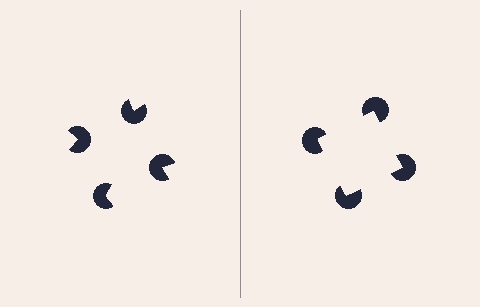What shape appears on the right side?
An illusory square.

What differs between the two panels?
The pac-man discs are positioned identically on both sides; only the wedge orientations differ. On the right they align to a square; on the left they are misaligned.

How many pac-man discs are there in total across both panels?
8 — 4 on each side.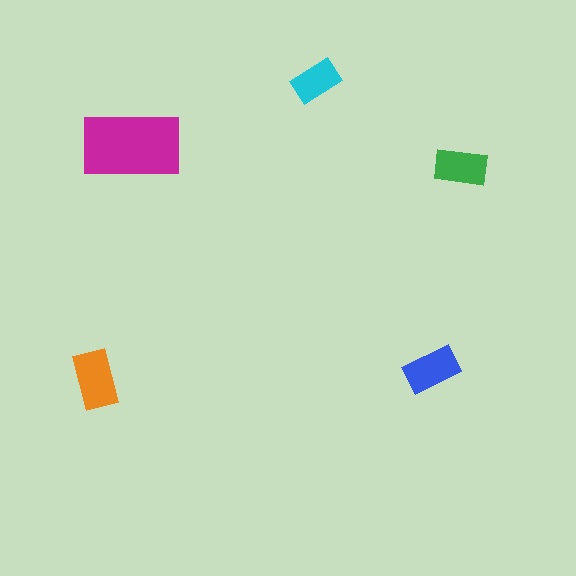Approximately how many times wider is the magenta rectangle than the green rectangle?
About 2 times wider.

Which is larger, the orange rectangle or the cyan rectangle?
The orange one.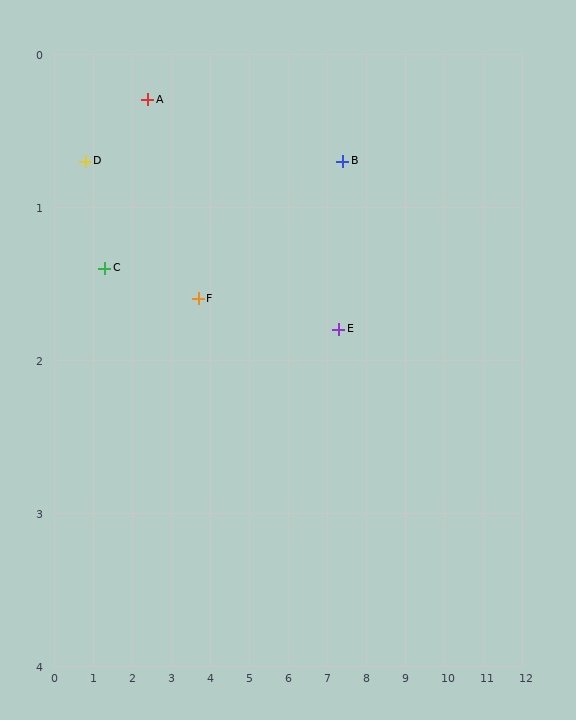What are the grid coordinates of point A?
Point A is at approximately (2.4, 0.3).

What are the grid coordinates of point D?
Point D is at approximately (0.8, 0.7).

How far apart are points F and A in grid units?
Points F and A are about 1.8 grid units apart.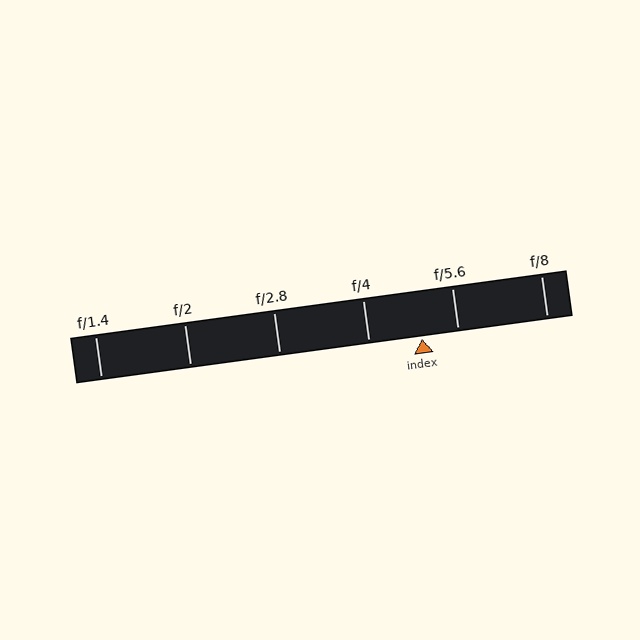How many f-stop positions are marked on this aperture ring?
There are 6 f-stop positions marked.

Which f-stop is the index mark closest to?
The index mark is closest to f/5.6.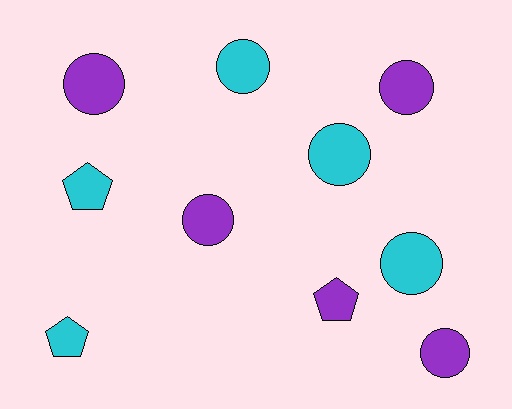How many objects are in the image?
There are 10 objects.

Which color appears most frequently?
Cyan, with 5 objects.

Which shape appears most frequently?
Circle, with 7 objects.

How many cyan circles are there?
There are 3 cyan circles.